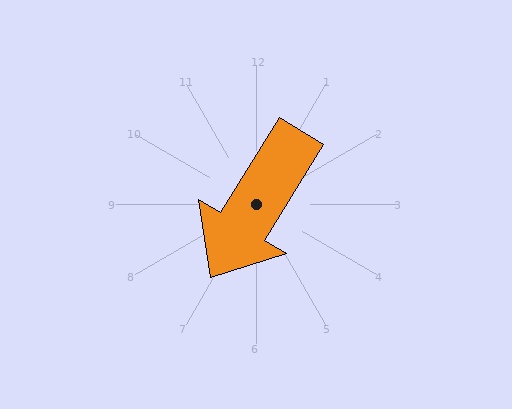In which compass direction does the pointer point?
Southwest.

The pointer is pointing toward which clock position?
Roughly 7 o'clock.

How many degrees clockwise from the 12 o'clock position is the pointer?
Approximately 212 degrees.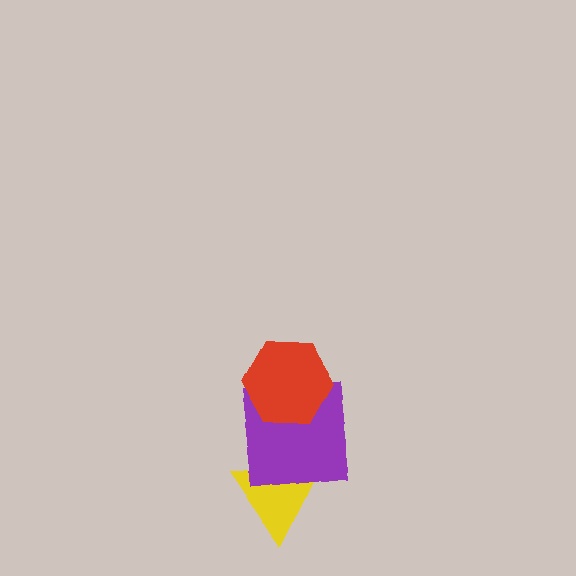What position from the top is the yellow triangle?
The yellow triangle is 3rd from the top.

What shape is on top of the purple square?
The red hexagon is on top of the purple square.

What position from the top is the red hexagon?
The red hexagon is 1st from the top.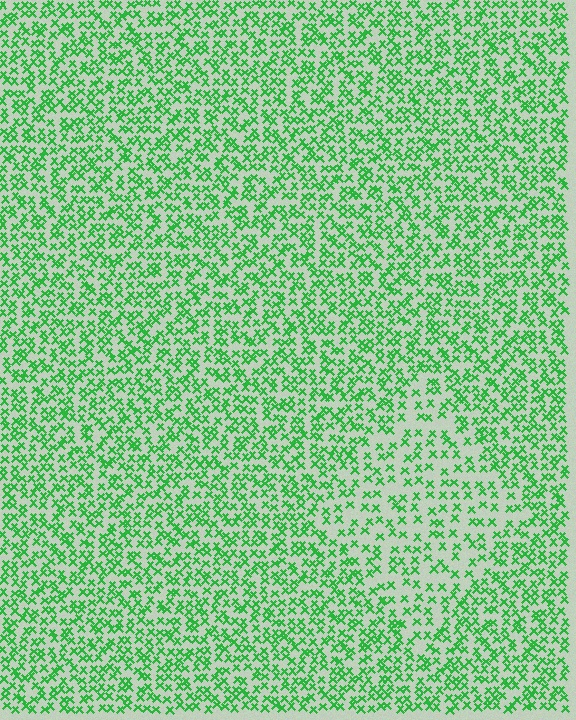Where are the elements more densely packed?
The elements are more densely packed outside the diamond boundary.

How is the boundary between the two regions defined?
The boundary is defined by a change in element density (approximately 1.8x ratio). All elements are the same color, size, and shape.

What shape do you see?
I see a diamond.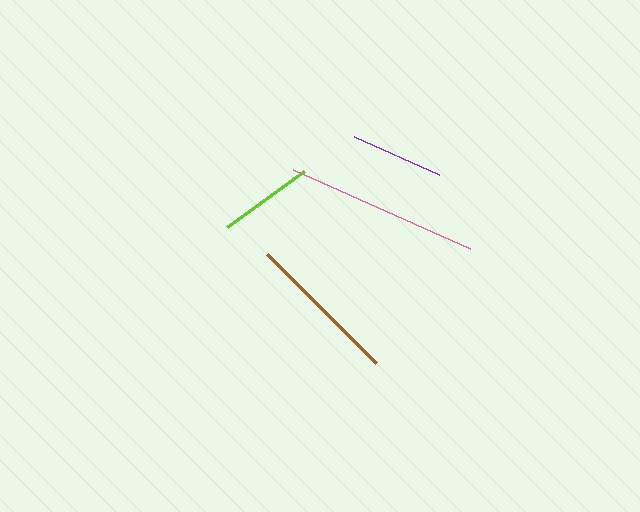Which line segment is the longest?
The pink line is the longest at approximately 194 pixels.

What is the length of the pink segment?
The pink segment is approximately 194 pixels long.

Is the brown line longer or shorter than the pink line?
The pink line is longer than the brown line.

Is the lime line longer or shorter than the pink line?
The pink line is longer than the lime line.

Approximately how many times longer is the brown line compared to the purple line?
The brown line is approximately 1.7 times the length of the purple line.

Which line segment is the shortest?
The purple line is the shortest at approximately 93 pixels.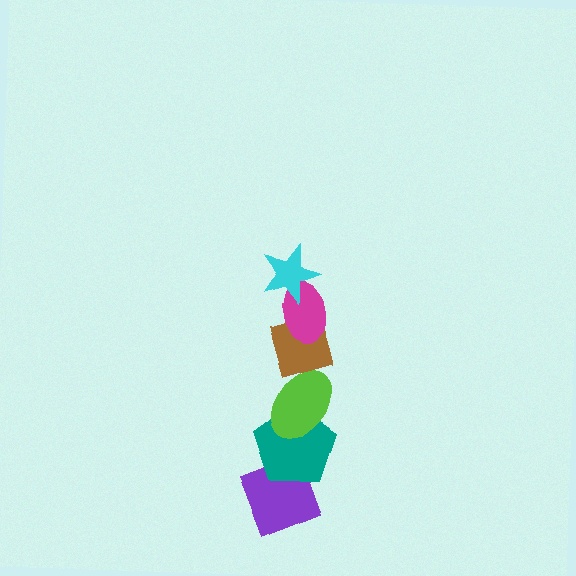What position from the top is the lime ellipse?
The lime ellipse is 4th from the top.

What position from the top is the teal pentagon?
The teal pentagon is 5th from the top.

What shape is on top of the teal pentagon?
The lime ellipse is on top of the teal pentagon.